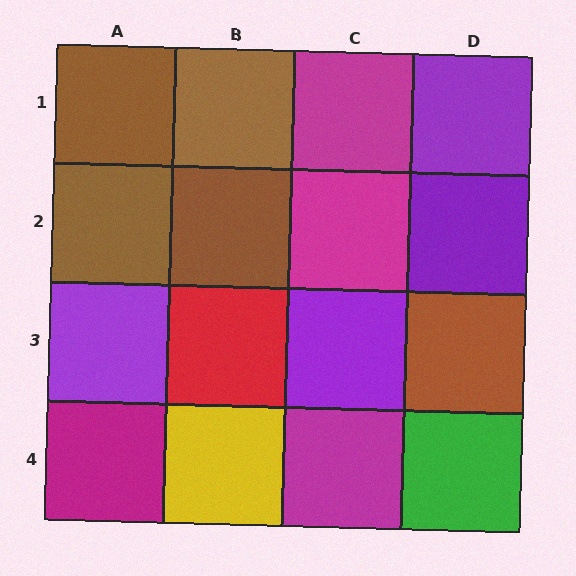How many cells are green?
1 cell is green.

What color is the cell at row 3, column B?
Red.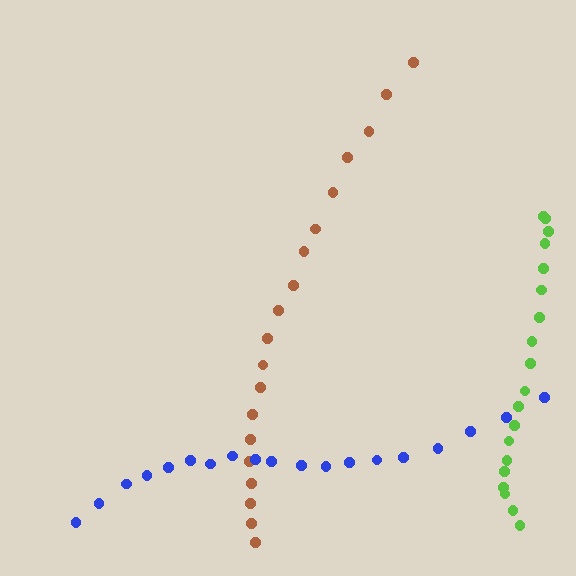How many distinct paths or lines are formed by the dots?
There are 3 distinct paths.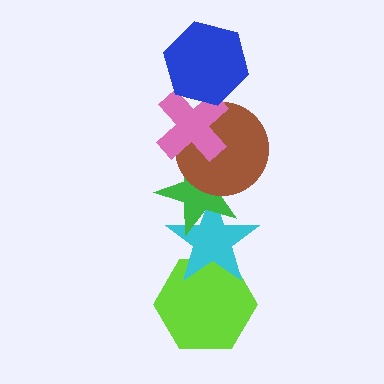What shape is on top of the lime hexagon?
The cyan star is on top of the lime hexagon.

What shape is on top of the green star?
The brown circle is on top of the green star.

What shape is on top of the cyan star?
The green star is on top of the cyan star.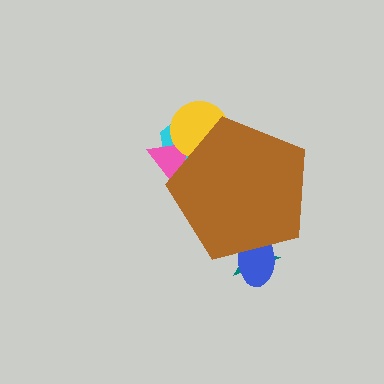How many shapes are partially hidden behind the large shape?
5 shapes are partially hidden.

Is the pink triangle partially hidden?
Yes, the pink triangle is partially hidden behind the brown pentagon.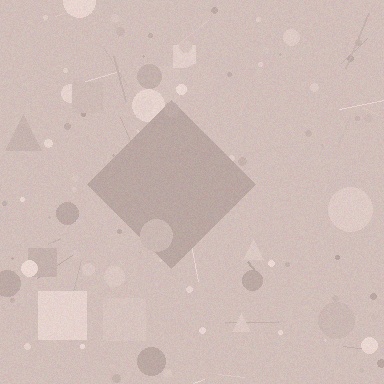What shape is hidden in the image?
A diamond is hidden in the image.